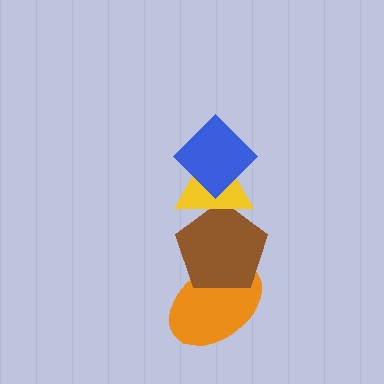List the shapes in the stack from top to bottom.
From top to bottom: the blue diamond, the yellow triangle, the brown pentagon, the orange ellipse.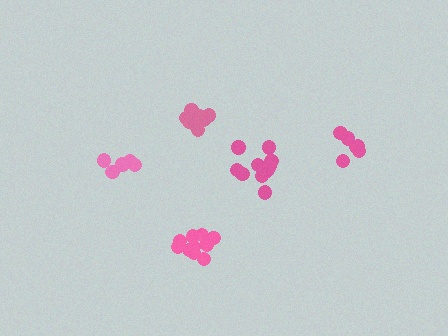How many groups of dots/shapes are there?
There are 5 groups.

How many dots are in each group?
Group 1: 10 dots, Group 2: 11 dots, Group 3: 9 dots, Group 4: 6 dots, Group 5: 5 dots (41 total).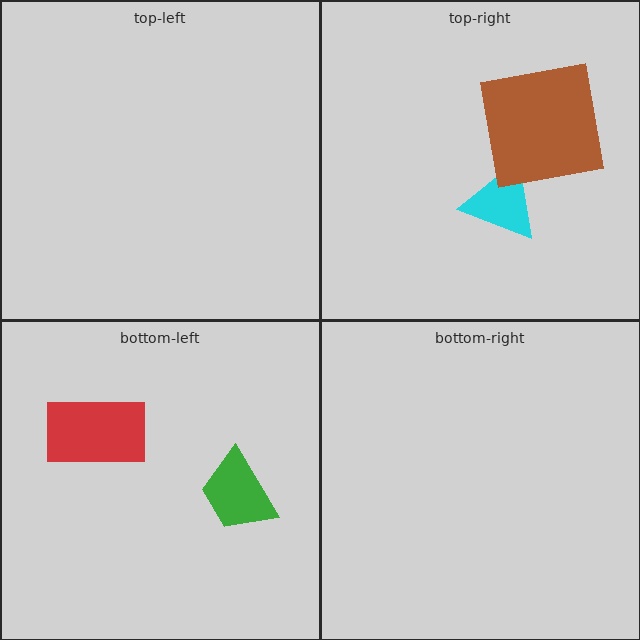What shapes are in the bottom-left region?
The red rectangle, the green trapezoid.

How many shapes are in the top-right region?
2.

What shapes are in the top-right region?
The cyan triangle, the brown square.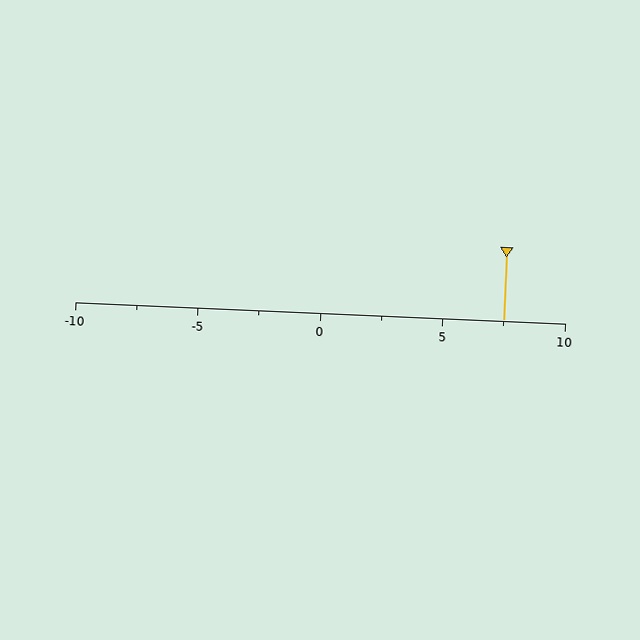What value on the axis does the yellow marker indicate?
The marker indicates approximately 7.5.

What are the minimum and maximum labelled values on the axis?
The axis runs from -10 to 10.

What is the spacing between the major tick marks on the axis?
The major ticks are spaced 5 apart.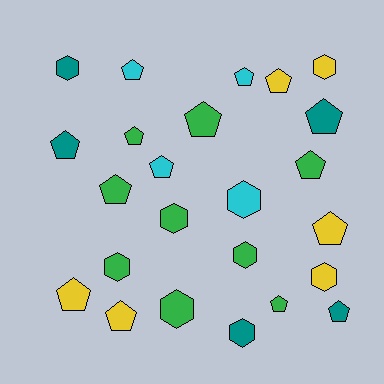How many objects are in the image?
There are 24 objects.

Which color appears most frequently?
Green, with 9 objects.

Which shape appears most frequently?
Pentagon, with 15 objects.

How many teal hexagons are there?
There are 2 teal hexagons.